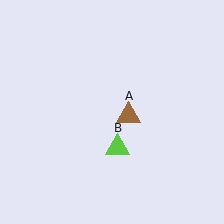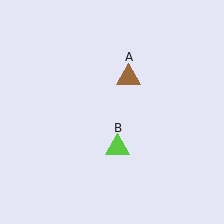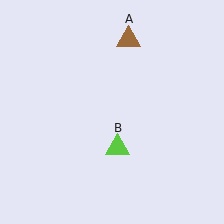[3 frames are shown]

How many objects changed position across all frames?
1 object changed position: brown triangle (object A).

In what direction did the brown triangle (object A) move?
The brown triangle (object A) moved up.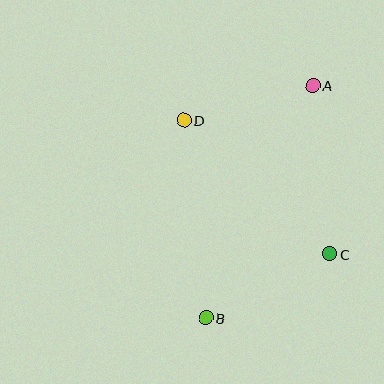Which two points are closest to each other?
Points A and D are closest to each other.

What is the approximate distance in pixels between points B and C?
The distance between B and C is approximately 139 pixels.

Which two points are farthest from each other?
Points A and B are farthest from each other.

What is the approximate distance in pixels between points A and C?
The distance between A and C is approximately 170 pixels.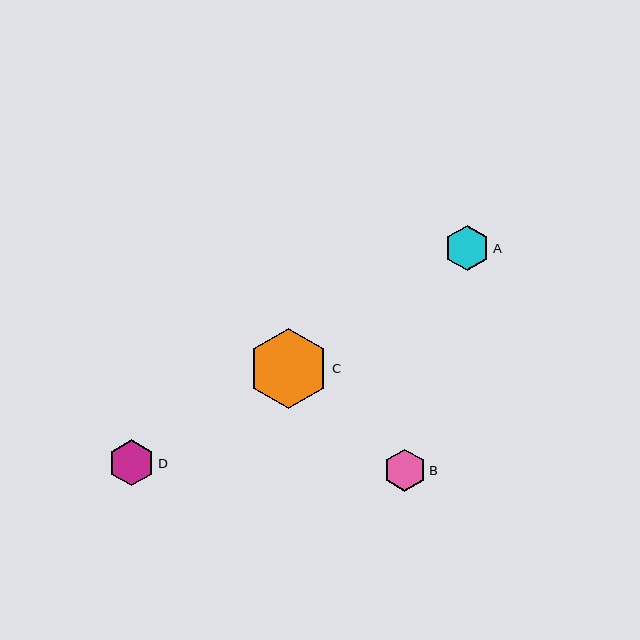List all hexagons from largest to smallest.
From largest to smallest: C, D, A, B.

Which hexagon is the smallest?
Hexagon B is the smallest with a size of approximately 42 pixels.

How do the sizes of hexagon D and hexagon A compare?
Hexagon D and hexagon A are approximately the same size.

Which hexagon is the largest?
Hexagon C is the largest with a size of approximately 80 pixels.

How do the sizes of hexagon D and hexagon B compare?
Hexagon D and hexagon B are approximately the same size.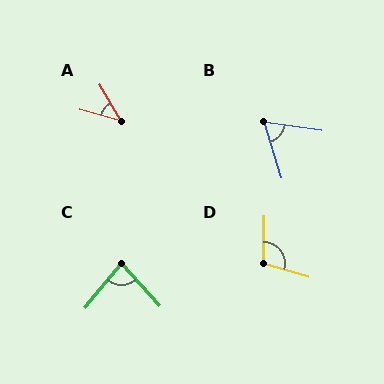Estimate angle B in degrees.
Approximately 65 degrees.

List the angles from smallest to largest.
A (44°), B (65°), C (82°), D (106°).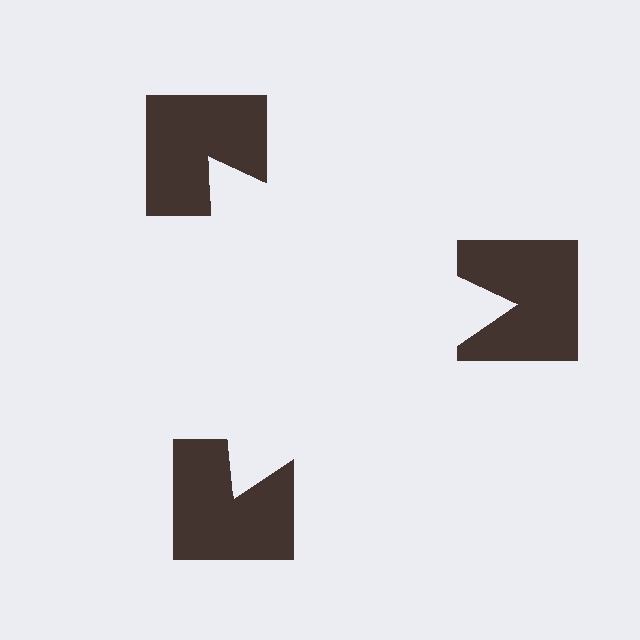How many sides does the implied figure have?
3 sides.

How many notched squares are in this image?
There are 3 — one at each vertex of the illusory triangle.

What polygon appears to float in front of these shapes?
An illusory triangle — its edges are inferred from the aligned wedge cuts in the notched squares, not physically drawn.